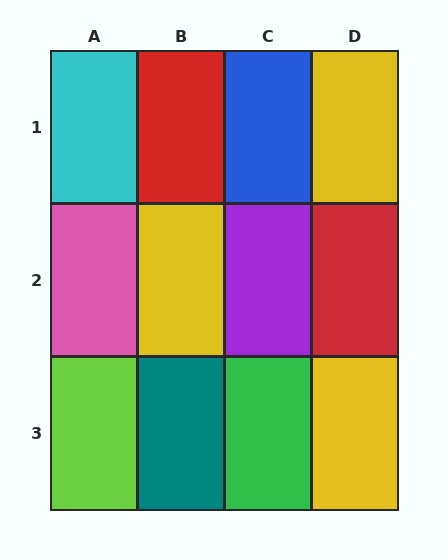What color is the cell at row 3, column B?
Teal.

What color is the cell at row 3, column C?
Green.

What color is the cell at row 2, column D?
Red.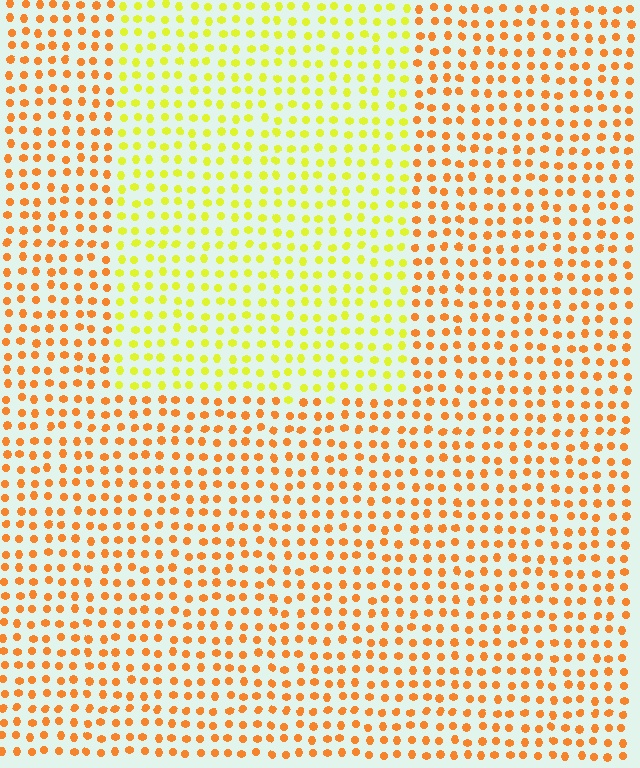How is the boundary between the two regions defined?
The boundary is defined purely by a slight shift in hue (about 41 degrees). Spacing, size, and orientation are identical on both sides.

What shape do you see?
I see a rectangle.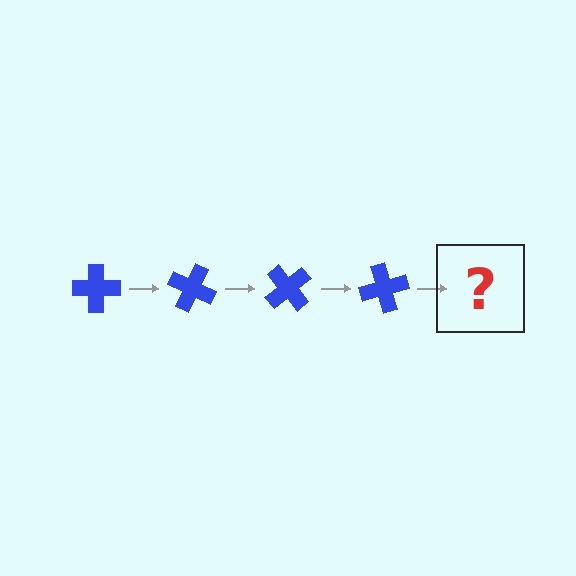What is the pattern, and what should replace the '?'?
The pattern is that the cross rotates 25 degrees each step. The '?' should be a blue cross rotated 100 degrees.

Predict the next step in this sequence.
The next step is a blue cross rotated 100 degrees.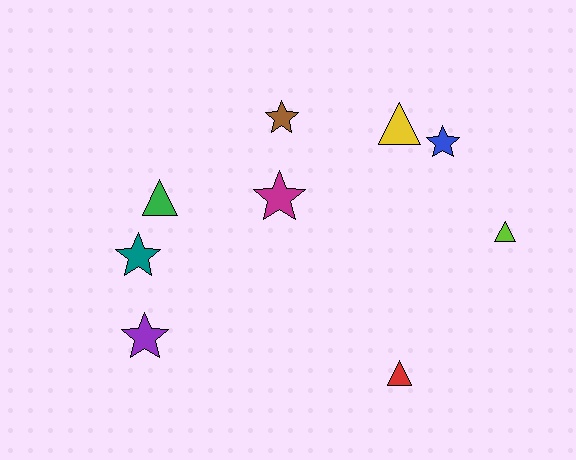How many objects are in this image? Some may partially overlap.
There are 9 objects.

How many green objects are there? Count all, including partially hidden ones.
There is 1 green object.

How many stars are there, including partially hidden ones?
There are 5 stars.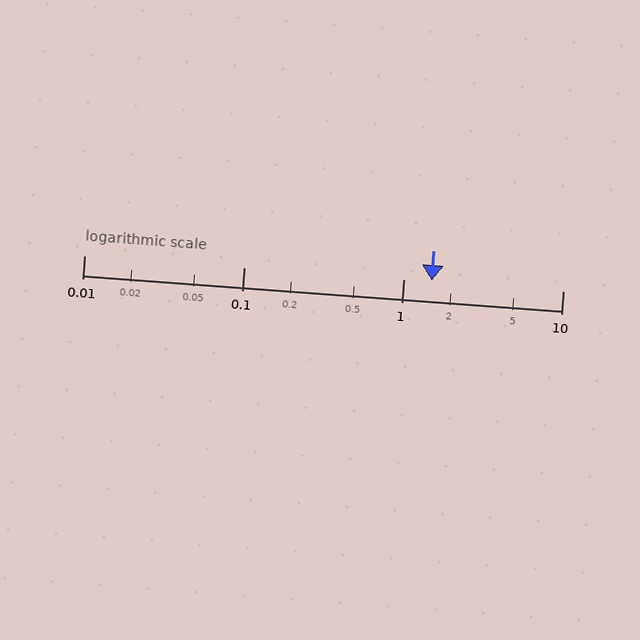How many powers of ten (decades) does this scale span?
The scale spans 3 decades, from 0.01 to 10.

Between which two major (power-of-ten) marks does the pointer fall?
The pointer is between 1 and 10.